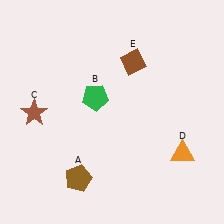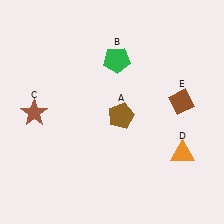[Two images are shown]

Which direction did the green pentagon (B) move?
The green pentagon (B) moved up.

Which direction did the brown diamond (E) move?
The brown diamond (E) moved right.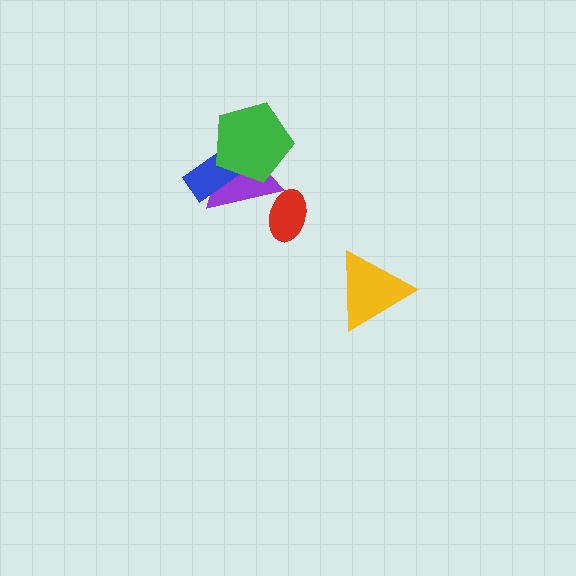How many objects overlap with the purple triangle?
3 objects overlap with the purple triangle.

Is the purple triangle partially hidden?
Yes, it is partially covered by another shape.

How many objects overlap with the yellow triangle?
0 objects overlap with the yellow triangle.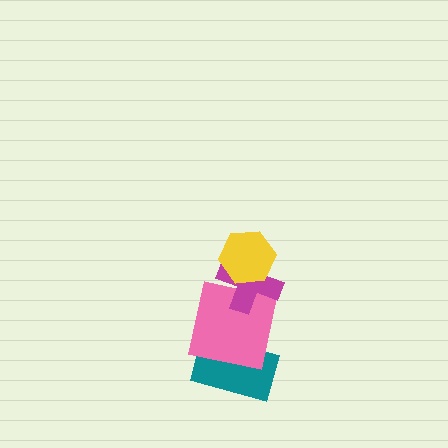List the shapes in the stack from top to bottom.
From top to bottom: the yellow hexagon, the magenta cross, the pink square, the teal rectangle.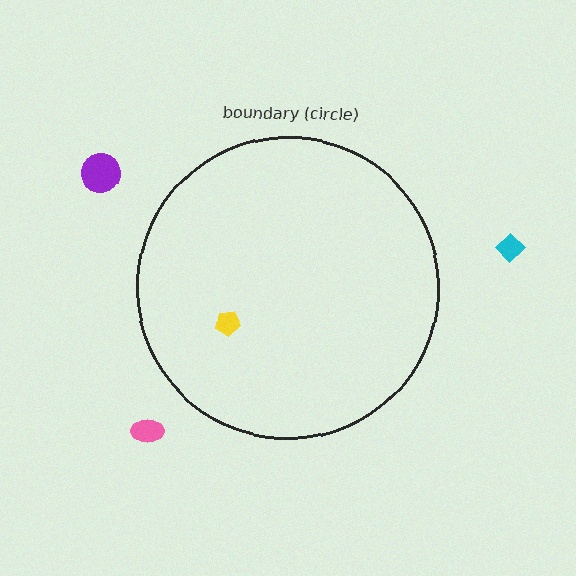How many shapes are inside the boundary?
1 inside, 3 outside.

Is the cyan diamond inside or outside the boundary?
Outside.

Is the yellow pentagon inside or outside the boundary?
Inside.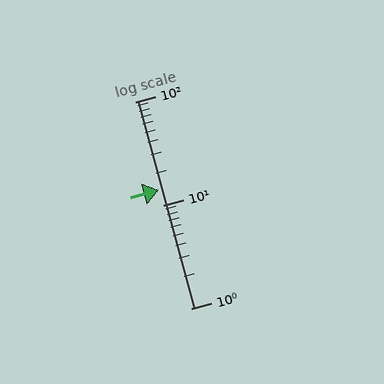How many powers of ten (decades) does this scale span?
The scale spans 2 decades, from 1 to 100.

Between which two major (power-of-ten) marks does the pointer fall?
The pointer is between 10 and 100.